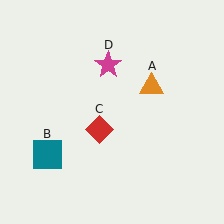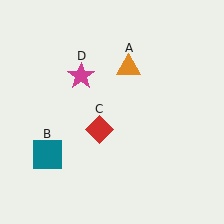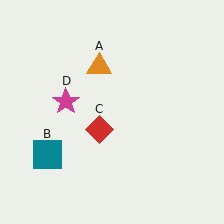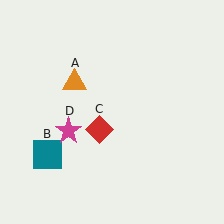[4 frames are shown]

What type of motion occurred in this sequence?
The orange triangle (object A), magenta star (object D) rotated counterclockwise around the center of the scene.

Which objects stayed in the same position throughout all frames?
Teal square (object B) and red diamond (object C) remained stationary.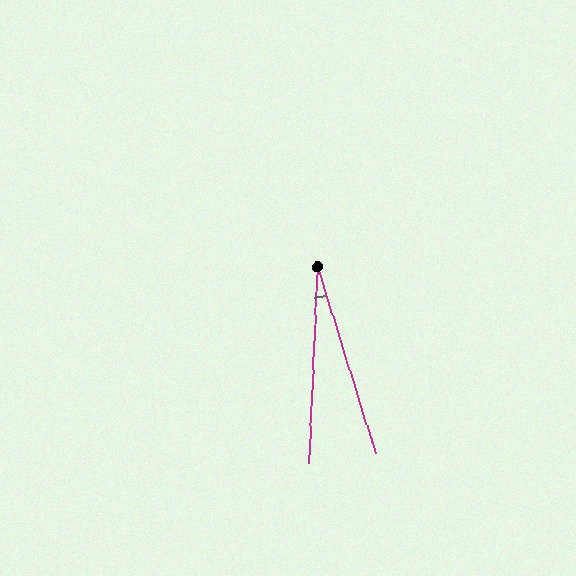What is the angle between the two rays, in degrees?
Approximately 20 degrees.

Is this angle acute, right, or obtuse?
It is acute.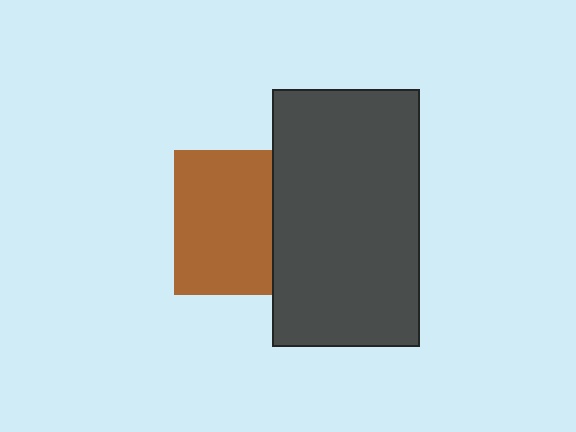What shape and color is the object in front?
The object in front is a dark gray rectangle.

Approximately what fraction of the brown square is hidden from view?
Roughly 33% of the brown square is hidden behind the dark gray rectangle.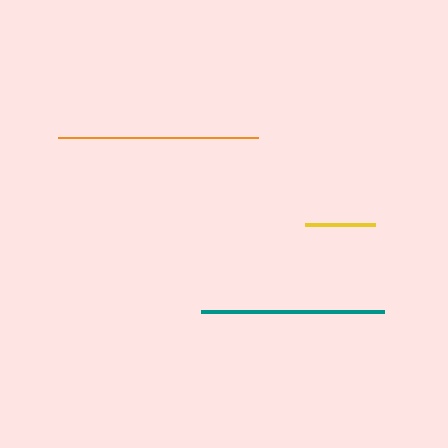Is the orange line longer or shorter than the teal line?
The orange line is longer than the teal line.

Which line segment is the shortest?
The yellow line is the shortest at approximately 70 pixels.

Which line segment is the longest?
The orange line is the longest at approximately 200 pixels.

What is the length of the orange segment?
The orange segment is approximately 200 pixels long.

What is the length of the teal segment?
The teal segment is approximately 182 pixels long.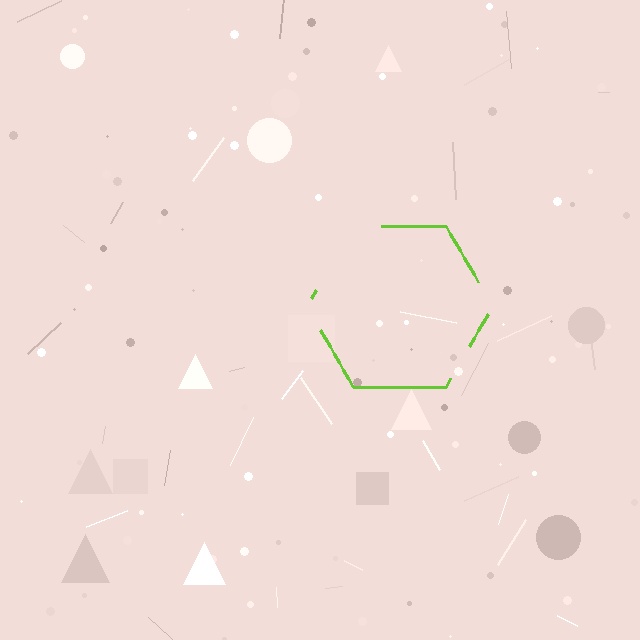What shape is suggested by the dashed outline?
The dashed outline suggests a hexagon.